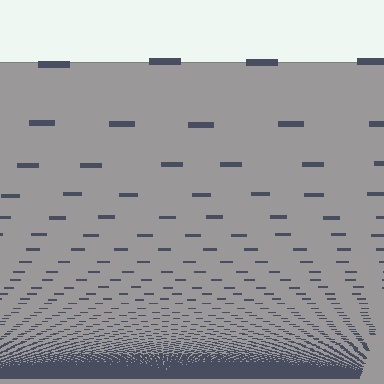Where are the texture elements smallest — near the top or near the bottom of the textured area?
Near the bottom.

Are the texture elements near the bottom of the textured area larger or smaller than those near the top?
Smaller. The gradient is inverted — elements near the bottom are smaller and denser.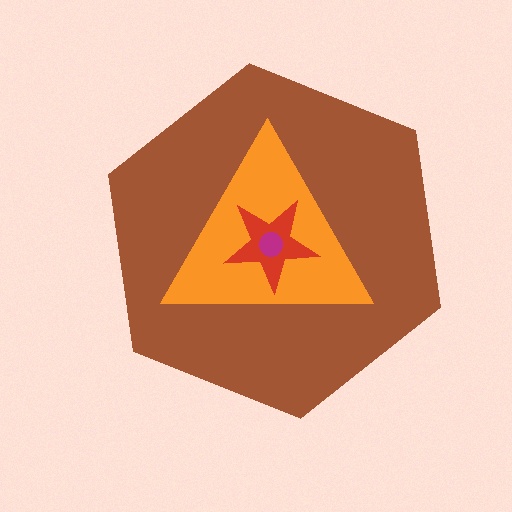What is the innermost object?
The magenta circle.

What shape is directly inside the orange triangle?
The red star.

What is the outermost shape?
The brown hexagon.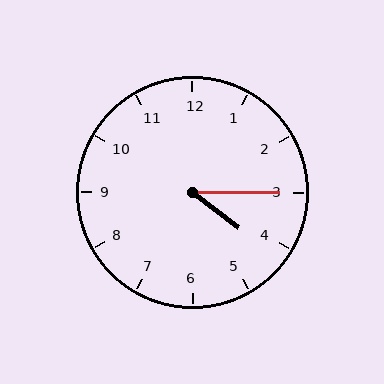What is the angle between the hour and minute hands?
Approximately 38 degrees.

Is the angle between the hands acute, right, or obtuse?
It is acute.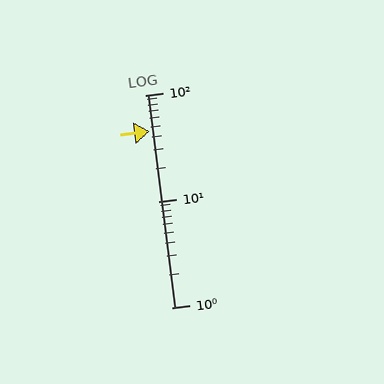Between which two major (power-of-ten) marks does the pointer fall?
The pointer is between 10 and 100.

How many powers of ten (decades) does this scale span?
The scale spans 2 decades, from 1 to 100.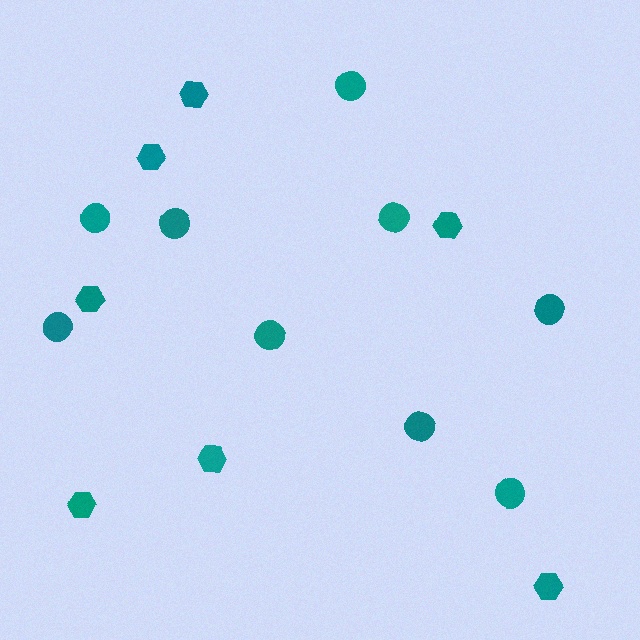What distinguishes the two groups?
There are 2 groups: one group of hexagons (7) and one group of circles (9).